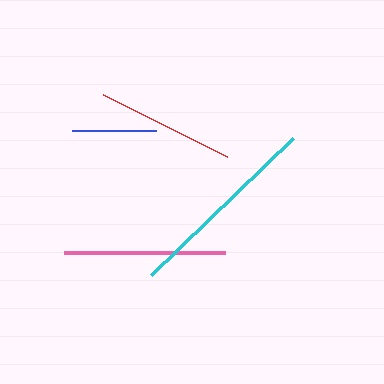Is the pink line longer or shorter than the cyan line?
The cyan line is longer than the pink line.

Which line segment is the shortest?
The blue line is the shortest at approximately 83 pixels.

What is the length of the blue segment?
The blue segment is approximately 83 pixels long.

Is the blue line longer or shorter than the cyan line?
The cyan line is longer than the blue line.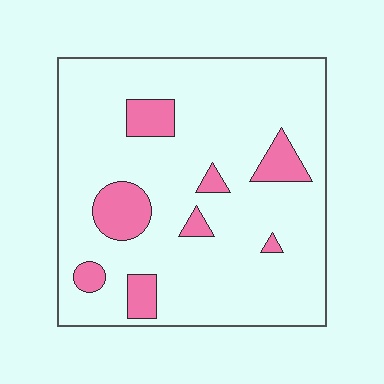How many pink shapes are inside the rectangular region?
8.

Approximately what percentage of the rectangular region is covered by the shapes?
Approximately 15%.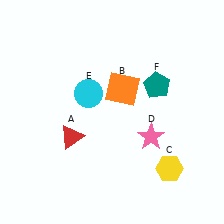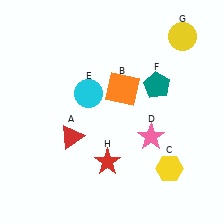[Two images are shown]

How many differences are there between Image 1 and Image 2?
There are 2 differences between the two images.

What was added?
A yellow circle (G), a red star (H) were added in Image 2.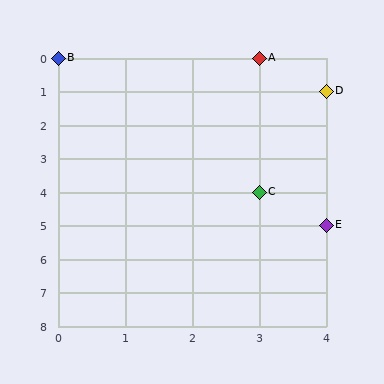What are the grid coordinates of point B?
Point B is at grid coordinates (0, 0).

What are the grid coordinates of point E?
Point E is at grid coordinates (4, 5).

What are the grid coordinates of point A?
Point A is at grid coordinates (3, 0).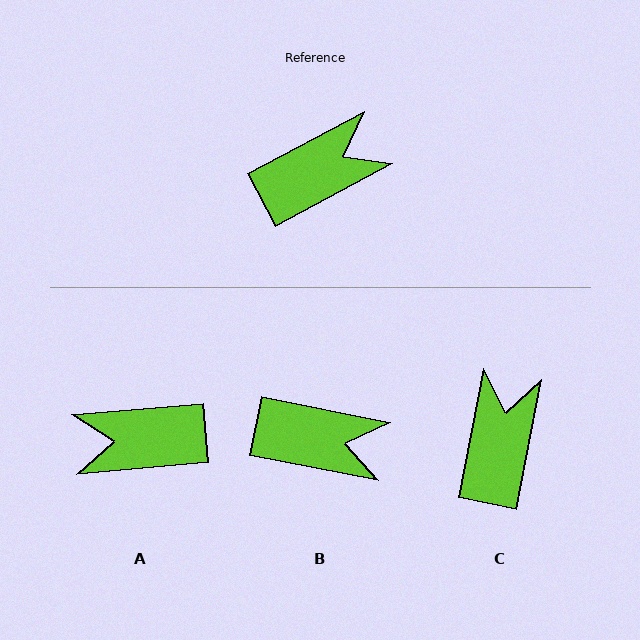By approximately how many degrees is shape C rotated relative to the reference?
Approximately 51 degrees counter-clockwise.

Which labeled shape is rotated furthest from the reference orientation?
A, about 157 degrees away.